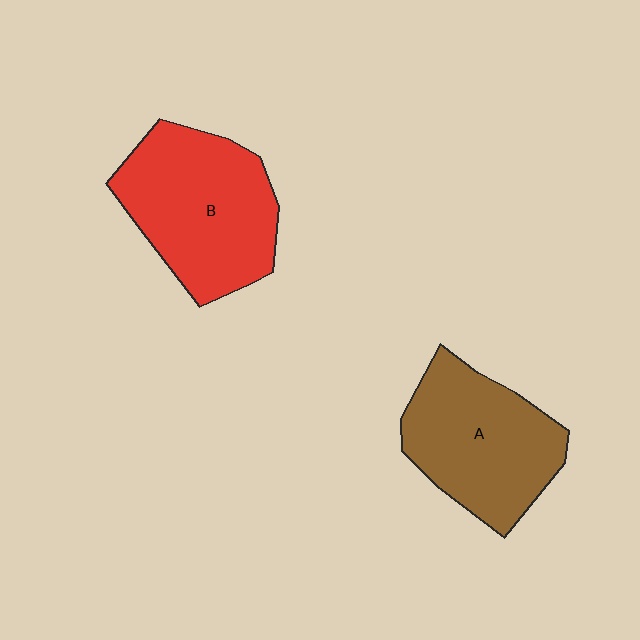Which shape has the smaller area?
Shape A (brown).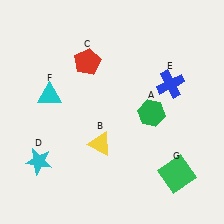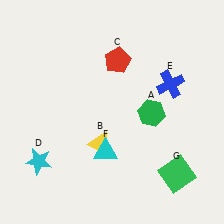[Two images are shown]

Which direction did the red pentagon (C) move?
The red pentagon (C) moved right.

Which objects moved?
The objects that moved are: the red pentagon (C), the cyan triangle (F).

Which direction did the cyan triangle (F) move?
The cyan triangle (F) moved right.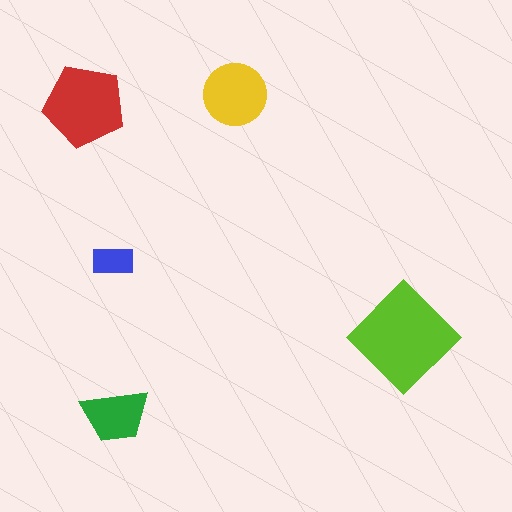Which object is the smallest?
The blue rectangle.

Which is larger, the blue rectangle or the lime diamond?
The lime diamond.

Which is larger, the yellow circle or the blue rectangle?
The yellow circle.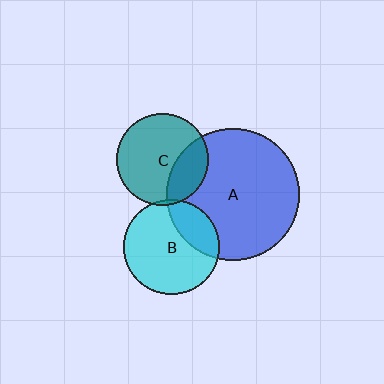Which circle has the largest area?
Circle A (blue).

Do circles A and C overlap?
Yes.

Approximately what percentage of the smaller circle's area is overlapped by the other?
Approximately 30%.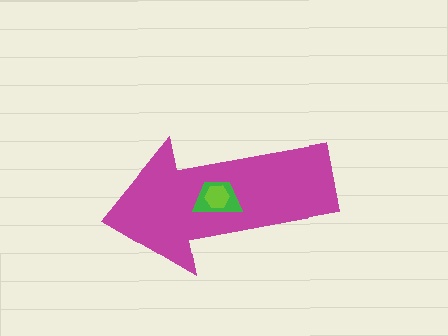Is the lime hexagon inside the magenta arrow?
Yes.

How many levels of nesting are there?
3.